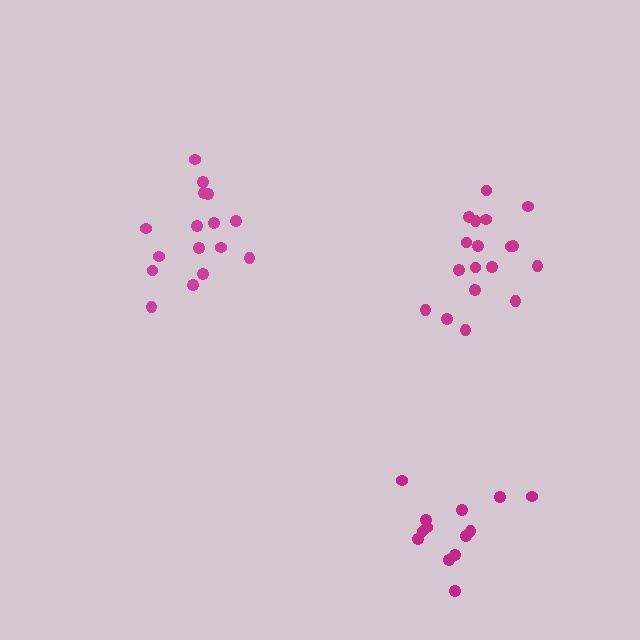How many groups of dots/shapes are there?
There are 3 groups.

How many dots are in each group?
Group 1: 18 dots, Group 2: 13 dots, Group 3: 16 dots (47 total).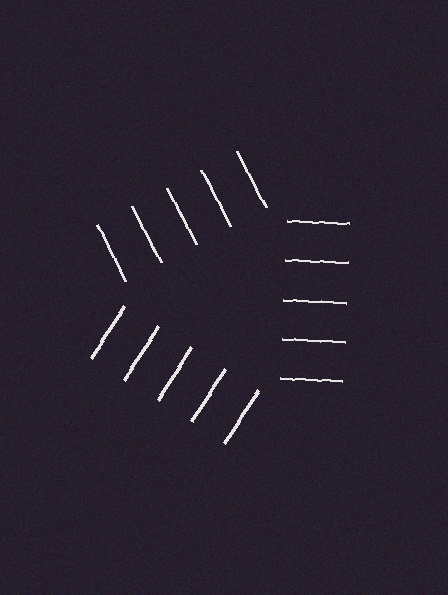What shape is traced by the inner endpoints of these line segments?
An illusory triangle — the line segments terminate on its edges but no continuous stroke is drawn.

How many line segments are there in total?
15 — 5 along each of the 3 edges.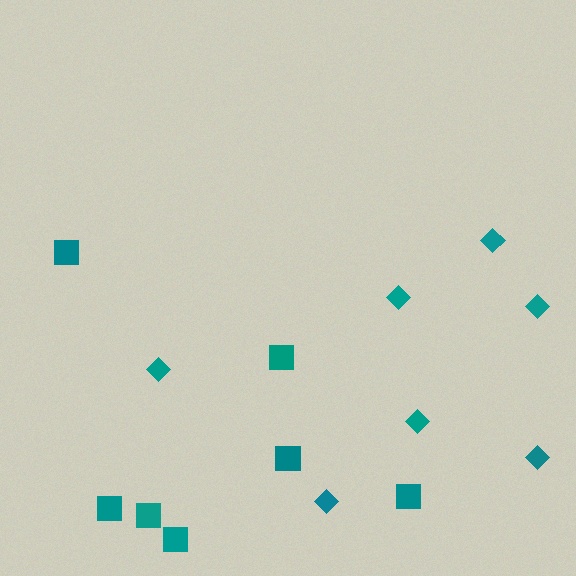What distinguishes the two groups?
There are 2 groups: one group of squares (7) and one group of diamonds (7).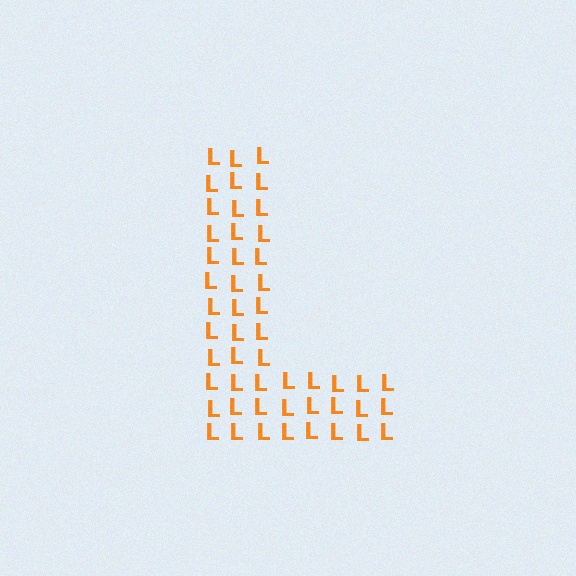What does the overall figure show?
The overall figure shows the letter L.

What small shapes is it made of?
It is made of small letter L's.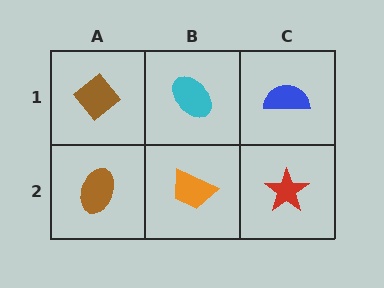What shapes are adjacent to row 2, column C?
A blue semicircle (row 1, column C), an orange trapezoid (row 2, column B).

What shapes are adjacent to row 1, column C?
A red star (row 2, column C), a cyan ellipse (row 1, column B).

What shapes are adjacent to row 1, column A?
A brown ellipse (row 2, column A), a cyan ellipse (row 1, column B).